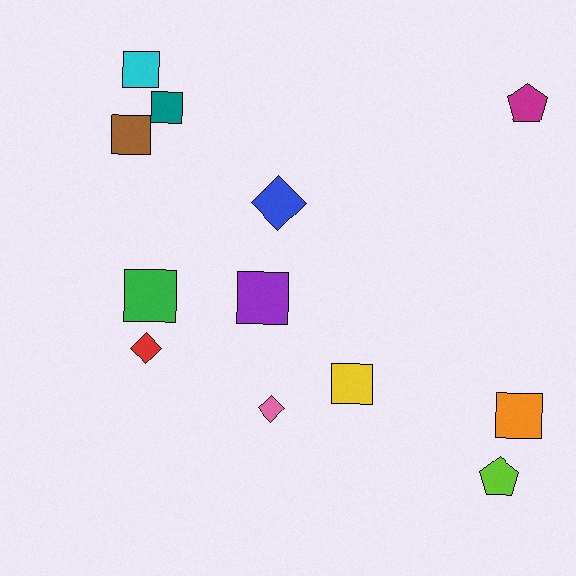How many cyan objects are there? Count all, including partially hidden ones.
There is 1 cyan object.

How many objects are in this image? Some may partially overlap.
There are 12 objects.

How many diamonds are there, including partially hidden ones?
There are 3 diamonds.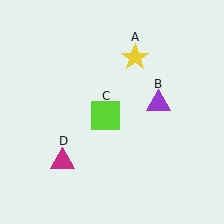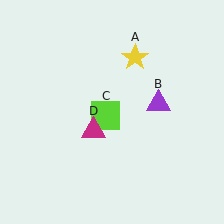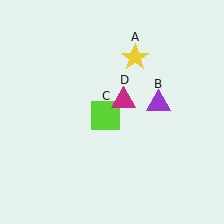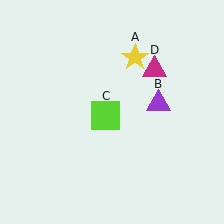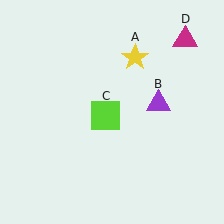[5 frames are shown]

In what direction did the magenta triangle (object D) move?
The magenta triangle (object D) moved up and to the right.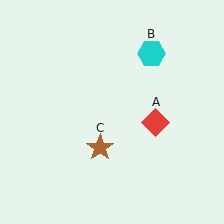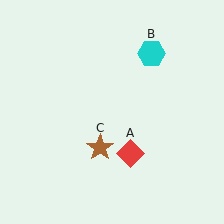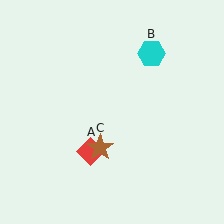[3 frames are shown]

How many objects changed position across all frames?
1 object changed position: red diamond (object A).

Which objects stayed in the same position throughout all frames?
Cyan hexagon (object B) and brown star (object C) remained stationary.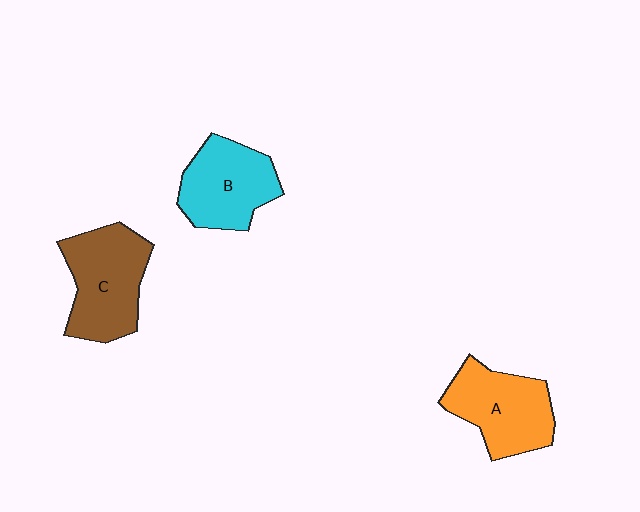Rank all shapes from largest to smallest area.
From largest to smallest: C (brown), A (orange), B (cyan).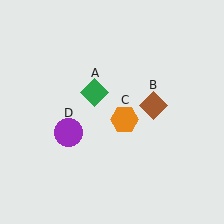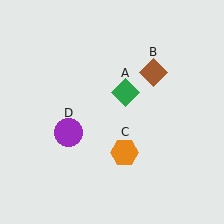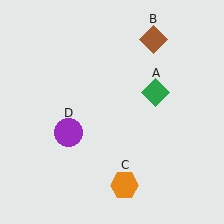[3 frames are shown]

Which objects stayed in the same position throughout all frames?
Purple circle (object D) remained stationary.